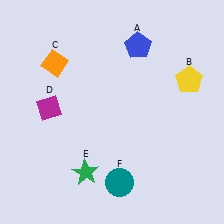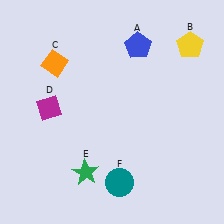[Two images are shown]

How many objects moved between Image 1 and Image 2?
1 object moved between the two images.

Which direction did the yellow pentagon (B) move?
The yellow pentagon (B) moved up.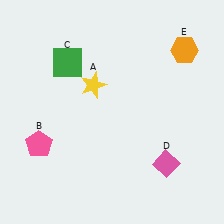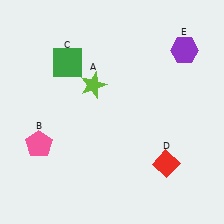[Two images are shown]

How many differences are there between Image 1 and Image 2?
There are 3 differences between the two images.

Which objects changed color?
A changed from yellow to lime. D changed from pink to red. E changed from orange to purple.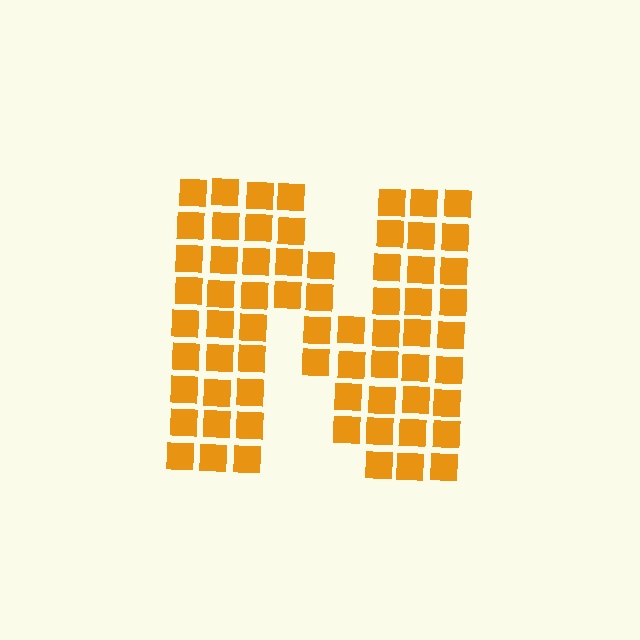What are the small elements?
The small elements are squares.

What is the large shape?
The large shape is the letter N.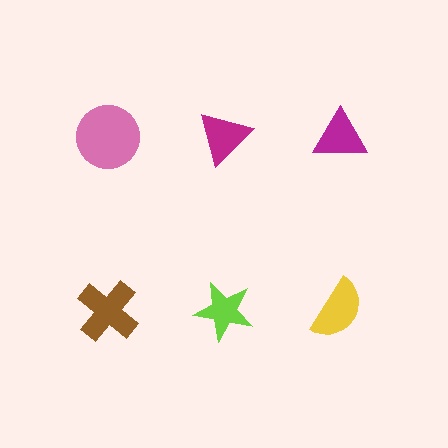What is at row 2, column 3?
A yellow semicircle.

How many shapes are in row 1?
3 shapes.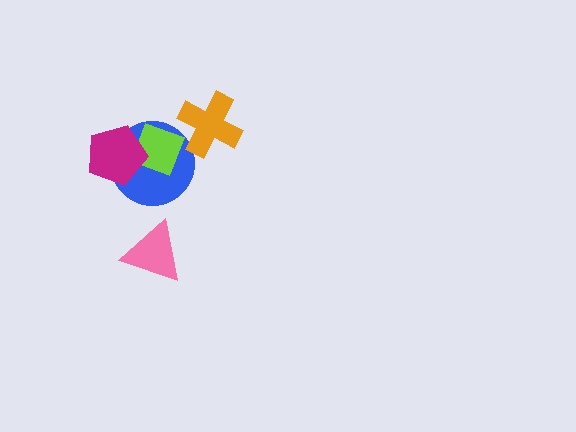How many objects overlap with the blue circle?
2 objects overlap with the blue circle.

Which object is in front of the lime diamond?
The magenta pentagon is in front of the lime diamond.